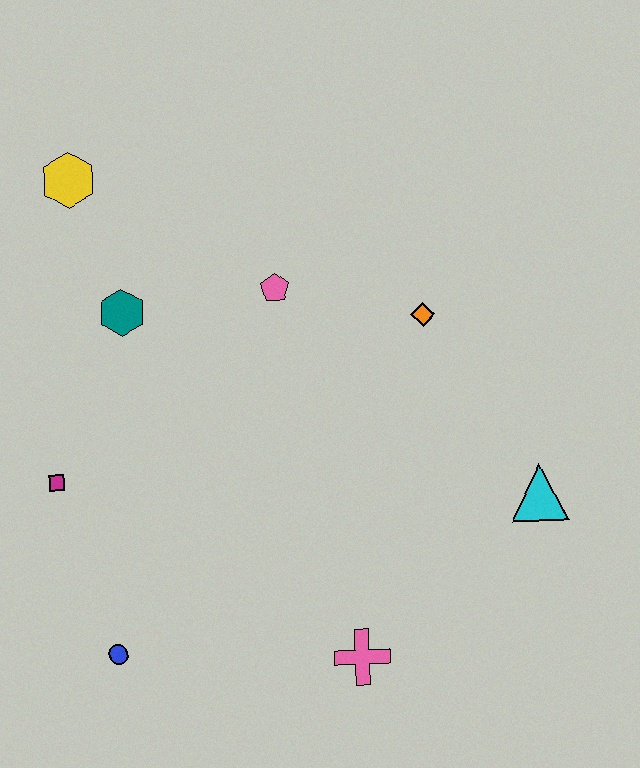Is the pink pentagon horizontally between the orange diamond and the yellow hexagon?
Yes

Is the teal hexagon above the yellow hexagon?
No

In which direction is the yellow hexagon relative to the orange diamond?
The yellow hexagon is to the left of the orange diamond.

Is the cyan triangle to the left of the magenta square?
No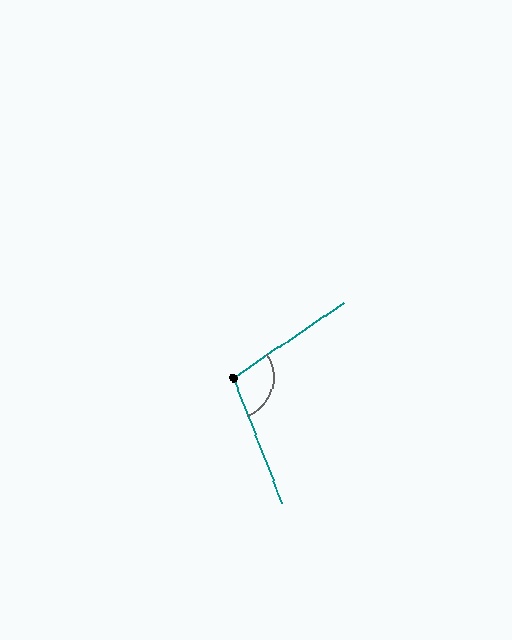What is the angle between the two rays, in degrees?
Approximately 103 degrees.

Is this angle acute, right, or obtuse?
It is obtuse.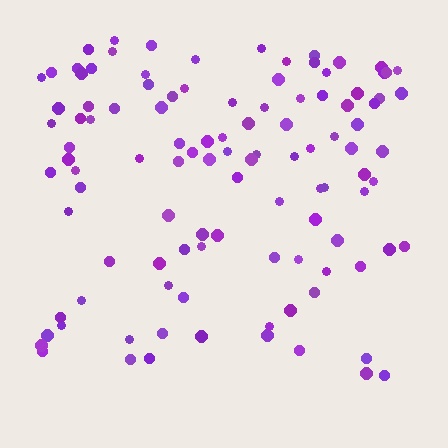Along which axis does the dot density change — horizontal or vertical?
Vertical.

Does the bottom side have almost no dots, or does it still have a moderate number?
Still a moderate number, just noticeably fewer than the top.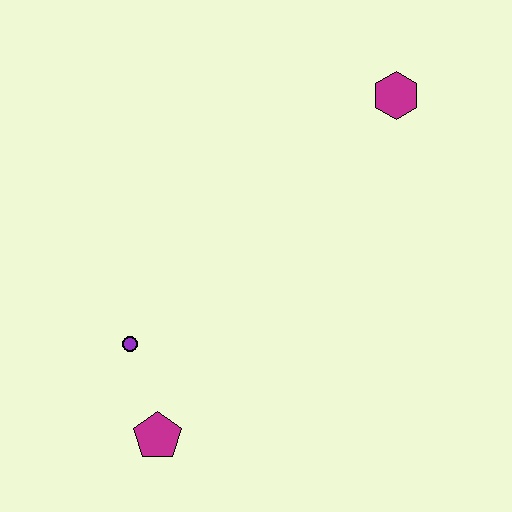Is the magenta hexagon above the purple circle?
Yes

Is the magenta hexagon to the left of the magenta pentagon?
No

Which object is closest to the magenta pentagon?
The purple circle is closest to the magenta pentagon.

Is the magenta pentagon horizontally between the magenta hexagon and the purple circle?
Yes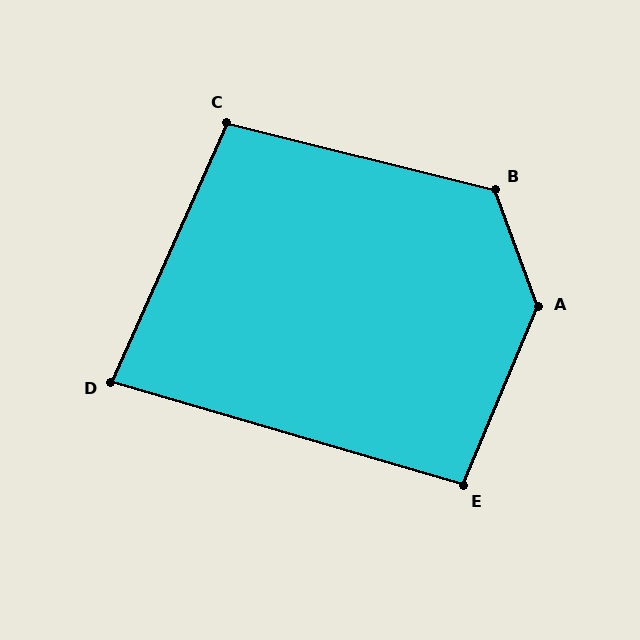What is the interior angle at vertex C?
Approximately 100 degrees (obtuse).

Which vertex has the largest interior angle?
A, at approximately 137 degrees.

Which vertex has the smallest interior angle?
D, at approximately 82 degrees.